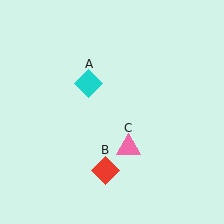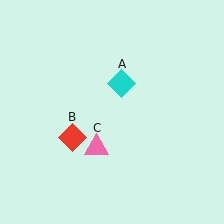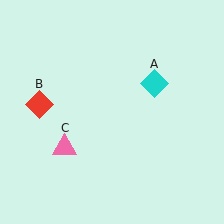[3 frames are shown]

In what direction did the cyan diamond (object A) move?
The cyan diamond (object A) moved right.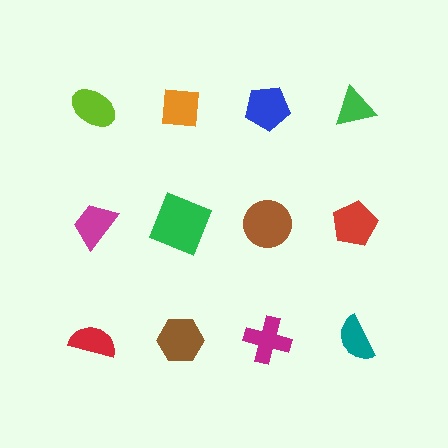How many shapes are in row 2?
4 shapes.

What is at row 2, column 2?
A green square.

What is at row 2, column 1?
A magenta trapezoid.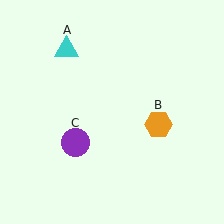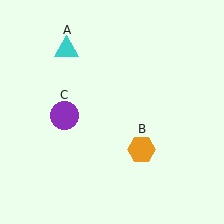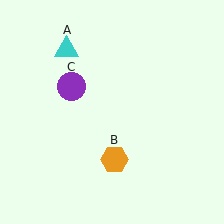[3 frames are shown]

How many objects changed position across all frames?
2 objects changed position: orange hexagon (object B), purple circle (object C).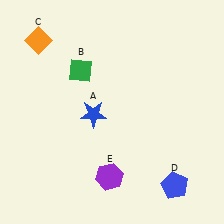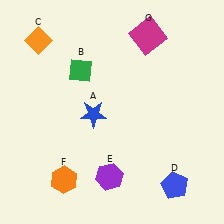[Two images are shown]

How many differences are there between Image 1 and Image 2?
There are 2 differences between the two images.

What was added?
An orange hexagon (F), a magenta square (G) were added in Image 2.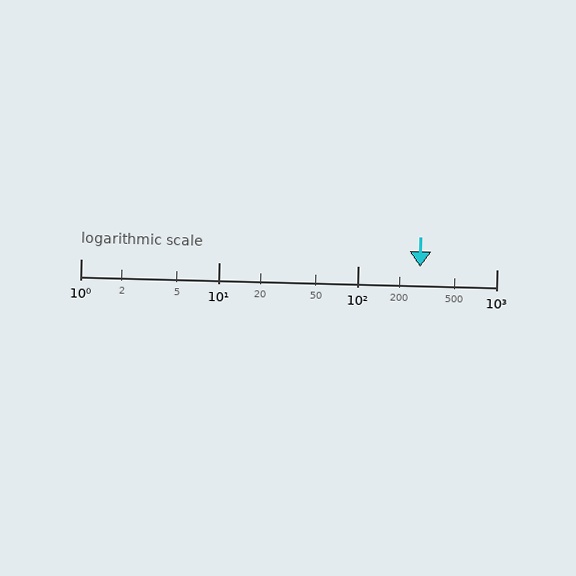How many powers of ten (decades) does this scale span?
The scale spans 3 decades, from 1 to 1000.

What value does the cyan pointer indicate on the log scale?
The pointer indicates approximately 280.